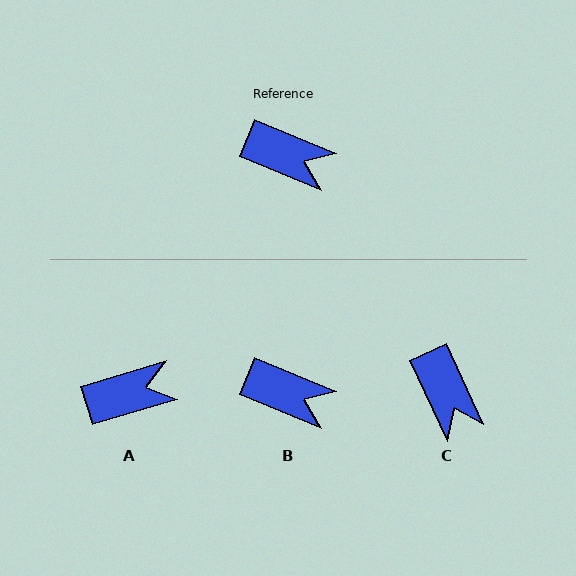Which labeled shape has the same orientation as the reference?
B.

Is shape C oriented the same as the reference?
No, it is off by about 43 degrees.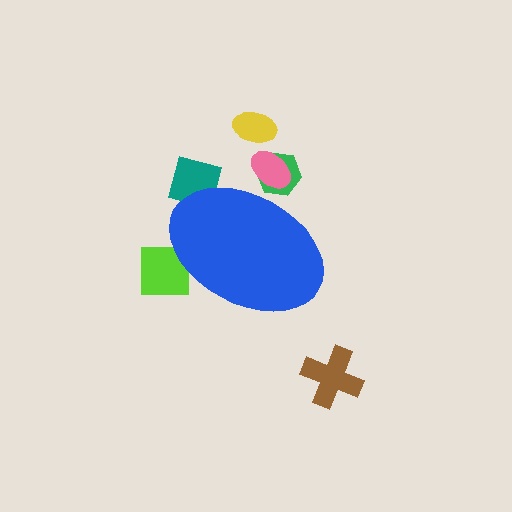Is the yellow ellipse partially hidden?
No, the yellow ellipse is fully visible.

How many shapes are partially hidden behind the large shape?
4 shapes are partially hidden.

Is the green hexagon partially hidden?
Yes, the green hexagon is partially hidden behind the blue ellipse.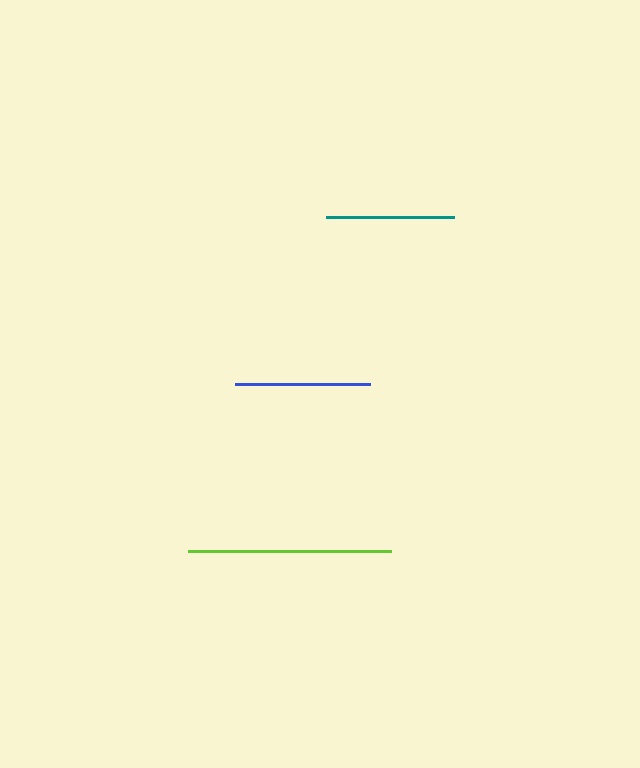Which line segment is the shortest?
The teal line is the shortest at approximately 128 pixels.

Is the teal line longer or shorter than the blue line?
The blue line is longer than the teal line.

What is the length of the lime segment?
The lime segment is approximately 203 pixels long.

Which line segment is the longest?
The lime line is the longest at approximately 203 pixels.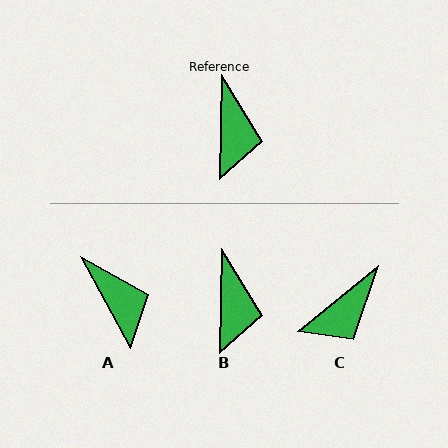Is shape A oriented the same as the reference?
No, it is off by about 30 degrees.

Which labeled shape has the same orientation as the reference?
B.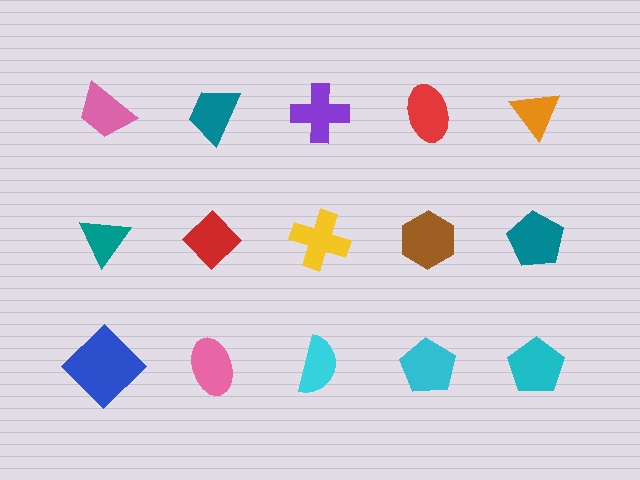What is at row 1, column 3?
A purple cross.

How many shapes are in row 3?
5 shapes.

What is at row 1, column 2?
A teal trapezoid.